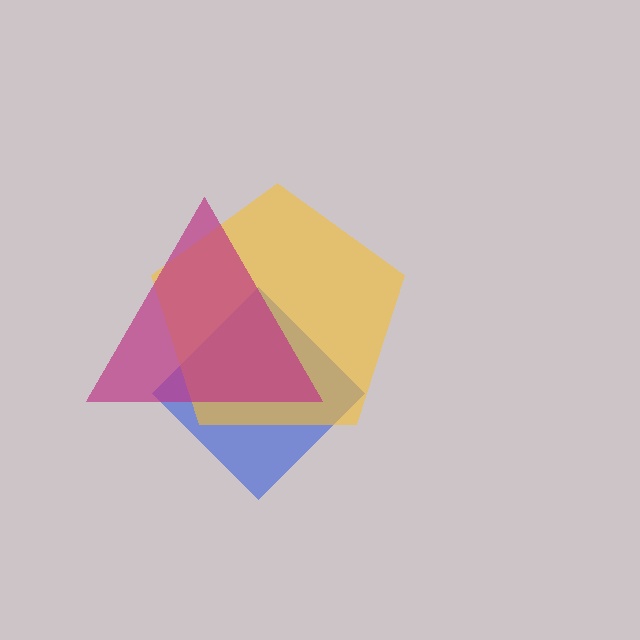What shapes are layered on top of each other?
The layered shapes are: a blue diamond, a yellow pentagon, a magenta triangle.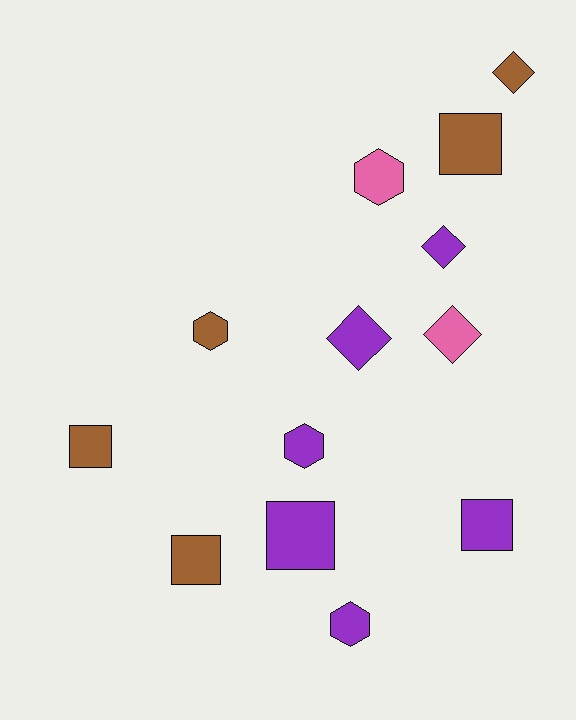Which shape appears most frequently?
Square, with 5 objects.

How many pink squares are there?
There are no pink squares.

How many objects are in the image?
There are 13 objects.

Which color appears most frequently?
Purple, with 6 objects.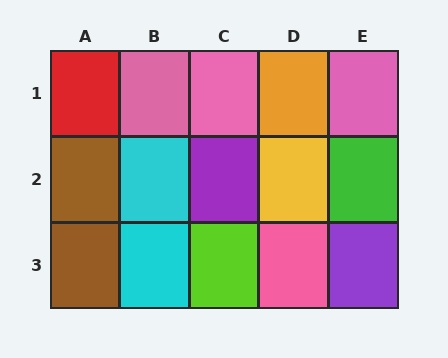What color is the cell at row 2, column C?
Purple.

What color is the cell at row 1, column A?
Red.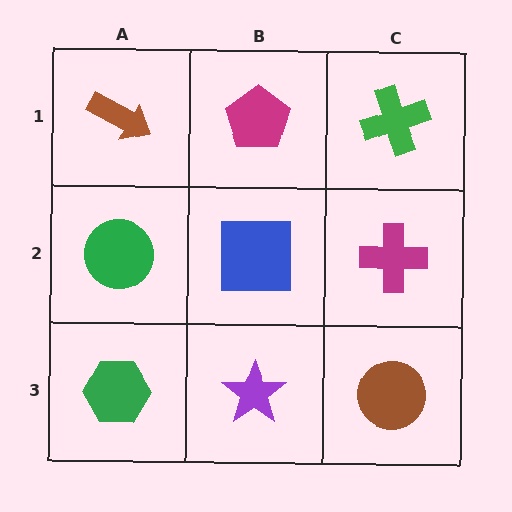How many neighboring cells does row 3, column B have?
3.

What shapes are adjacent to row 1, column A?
A green circle (row 2, column A), a magenta pentagon (row 1, column B).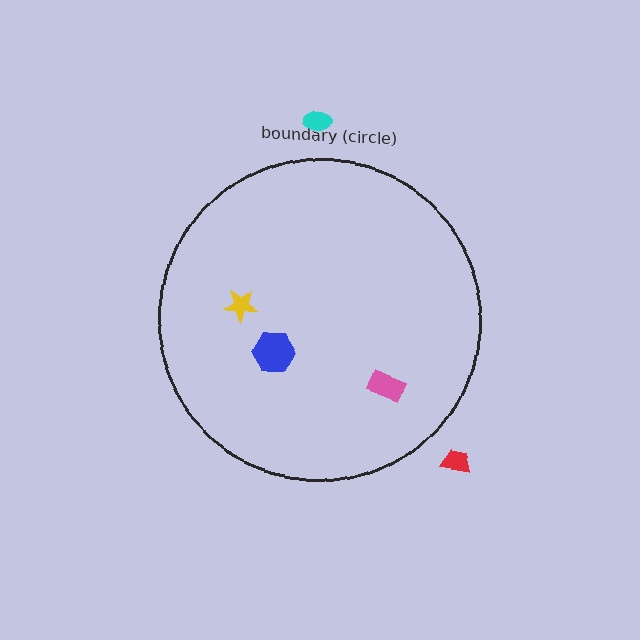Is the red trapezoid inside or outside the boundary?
Outside.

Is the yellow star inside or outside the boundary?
Inside.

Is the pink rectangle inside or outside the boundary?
Inside.